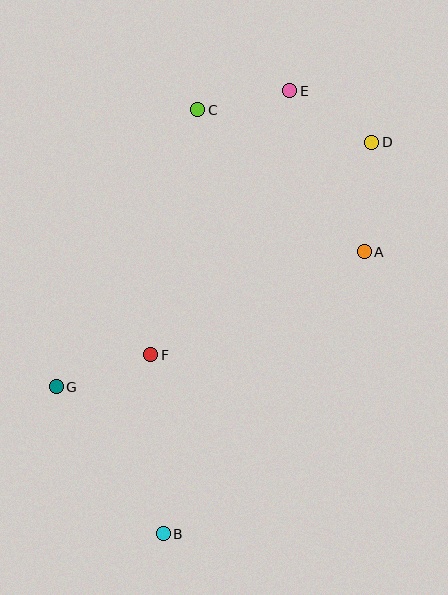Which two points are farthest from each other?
Points B and E are farthest from each other.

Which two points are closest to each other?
Points C and E are closest to each other.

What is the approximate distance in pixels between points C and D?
The distance between C and D is approximately 177 pixels.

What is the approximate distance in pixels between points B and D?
The distance between B and D is approximately 444 pixels.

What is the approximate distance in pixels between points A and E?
The distance between A and E is approximately 178 pixels.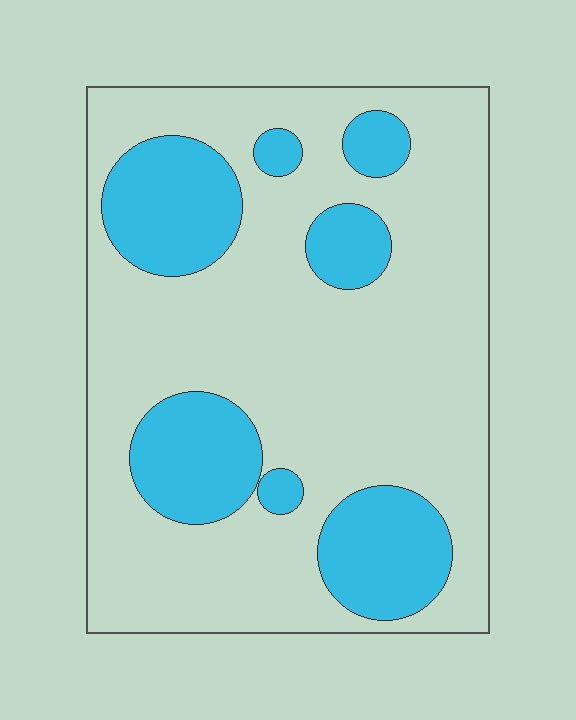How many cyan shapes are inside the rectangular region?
7.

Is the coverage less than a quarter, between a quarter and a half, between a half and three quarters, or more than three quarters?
Between a quarter and a half.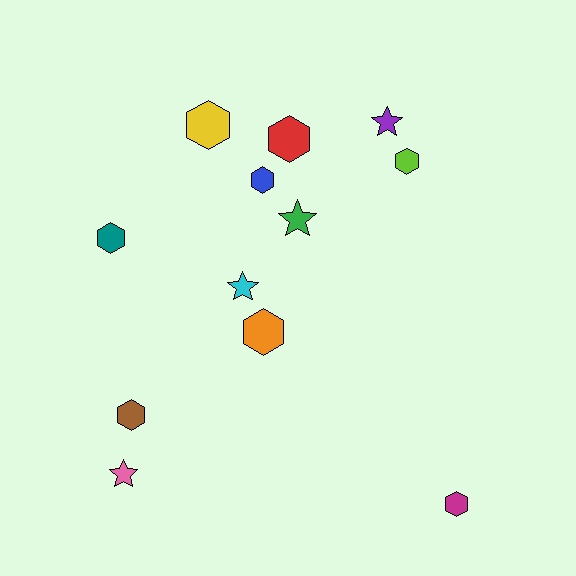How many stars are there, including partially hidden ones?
There are 4 stars.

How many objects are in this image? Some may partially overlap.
There are 12 objects.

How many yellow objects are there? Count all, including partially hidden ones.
There is 1 yellow object.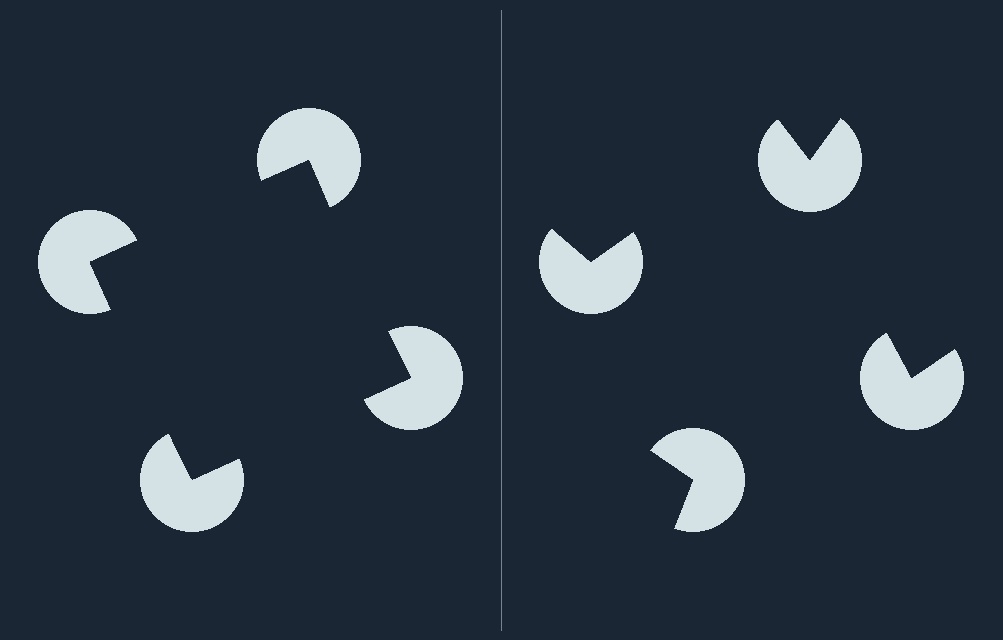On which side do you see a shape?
An illusory square appears on the left side. On the right side the wedge cuts are rotated, so no coherent shape forms.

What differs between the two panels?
The pac-man discs are positioned identically on both sides; only the wedge orientations differ. On the left they align to a square; on the right they are misaligned.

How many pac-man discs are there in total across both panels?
8 — 4 on each side.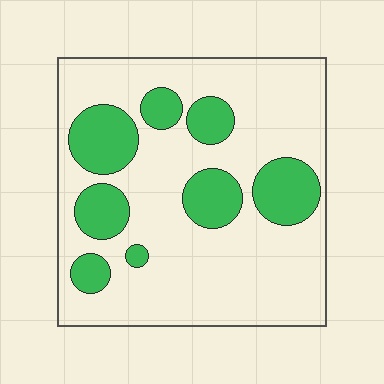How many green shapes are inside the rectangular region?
8.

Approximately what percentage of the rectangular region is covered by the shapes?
Approximately 25%.